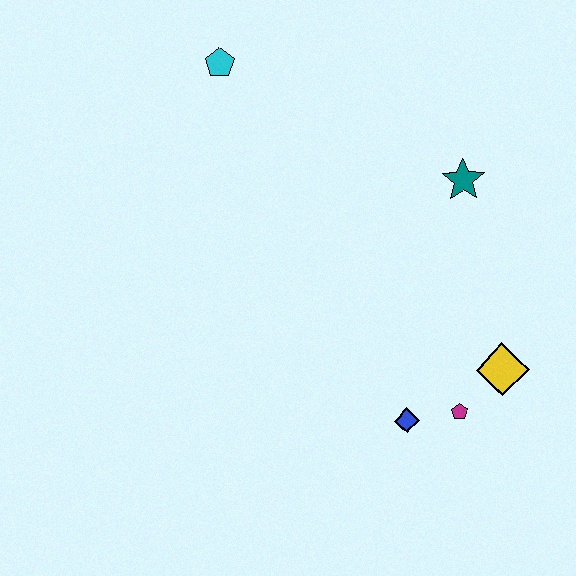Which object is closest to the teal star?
The yellow diamond is closest to the teal star.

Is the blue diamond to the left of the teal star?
Yes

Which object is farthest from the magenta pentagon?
The cyan pentagon is farthest from the magenta pentagon.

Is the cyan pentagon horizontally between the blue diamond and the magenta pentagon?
No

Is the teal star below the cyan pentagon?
Yes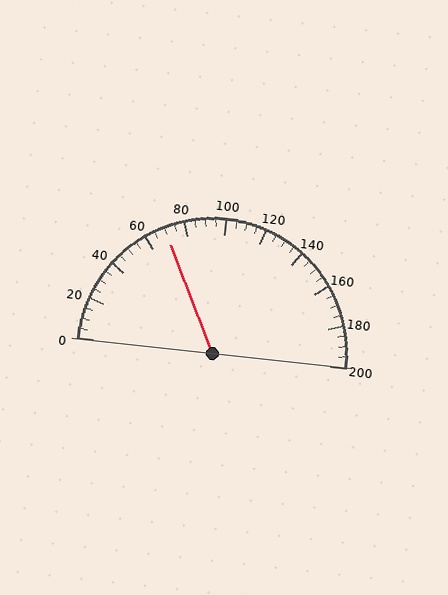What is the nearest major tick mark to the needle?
The nearest major tick mark is 80.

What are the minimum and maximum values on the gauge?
The gauge ranges from 0 to 200.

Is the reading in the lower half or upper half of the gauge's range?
The reading is in the lower half of the range (0 to 200).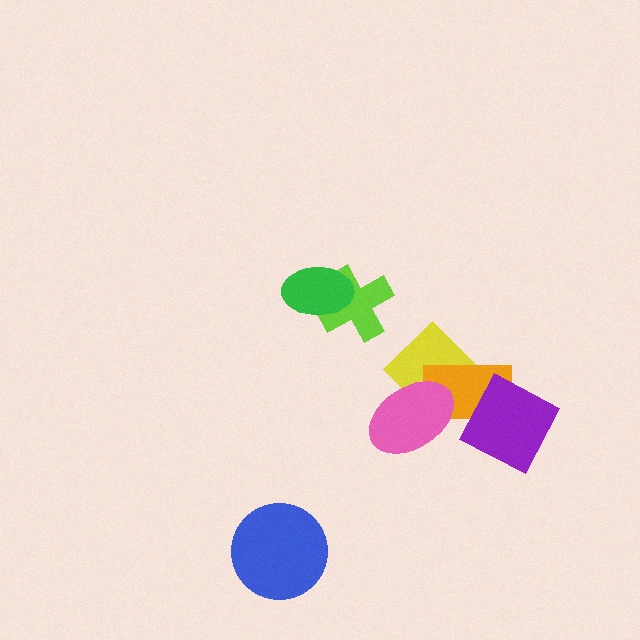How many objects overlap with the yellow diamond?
2 objects overlap with the yellow diamond.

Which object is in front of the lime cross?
The green ellipse is in front of the lime cross.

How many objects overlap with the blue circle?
0 objects overlap with the blue circle.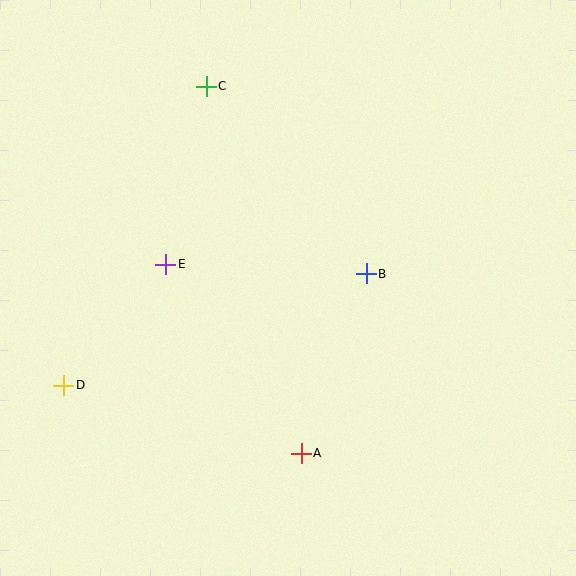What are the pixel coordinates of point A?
Point A is at (301, 453).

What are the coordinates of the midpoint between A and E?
The midpoint between A and E is at (234, 359).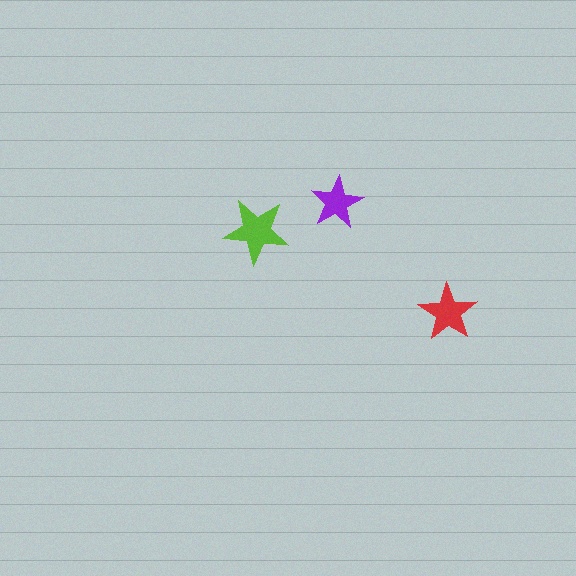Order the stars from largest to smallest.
the lime one, the red one, the purple one.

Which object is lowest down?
The red star is bottommost.